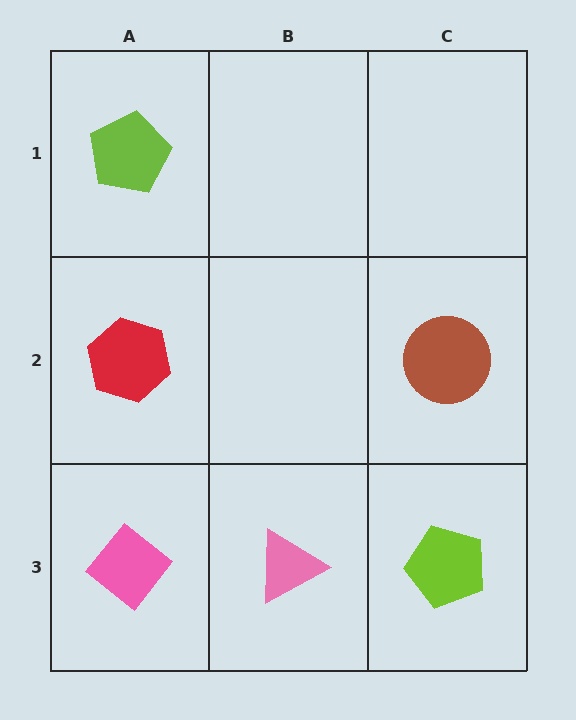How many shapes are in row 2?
2 shapes.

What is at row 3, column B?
A pink triangle.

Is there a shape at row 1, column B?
No, that cell is empty.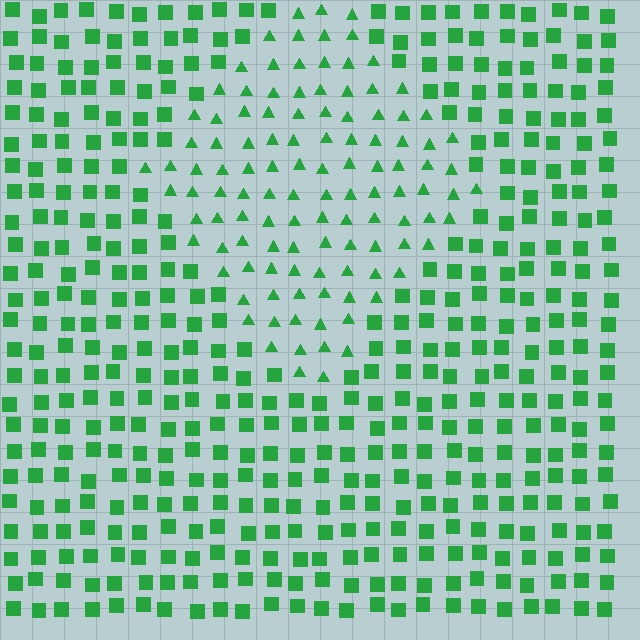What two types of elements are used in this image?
The image uses triangles inside the diamond region and squares outside it.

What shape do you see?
I see a diamond.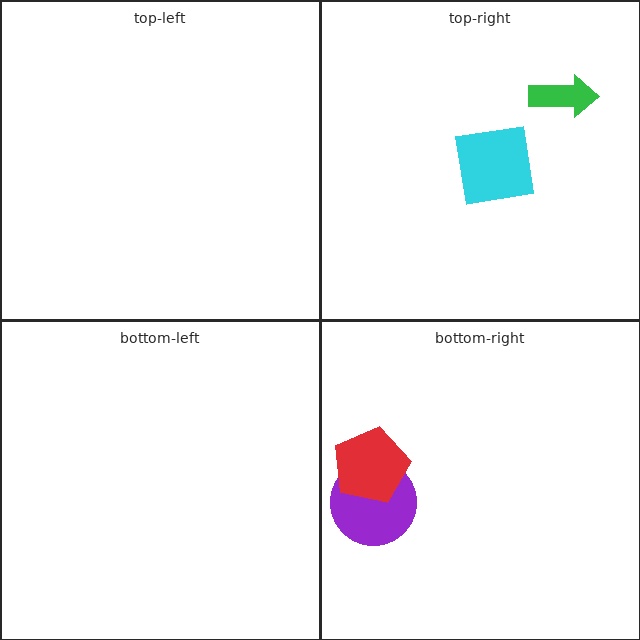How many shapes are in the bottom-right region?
2.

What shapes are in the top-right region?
The cyan square, the green arrow.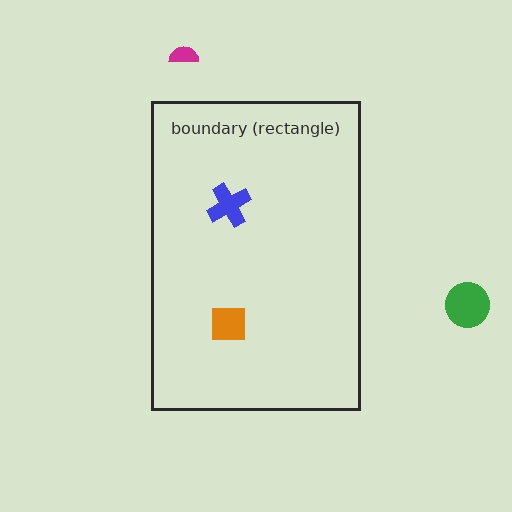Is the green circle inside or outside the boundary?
Outside.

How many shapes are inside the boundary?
2 inside, 2 outside.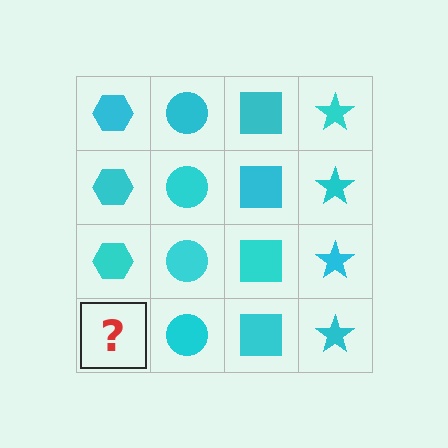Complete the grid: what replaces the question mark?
The question mark should be replaced with a cyan hexagon.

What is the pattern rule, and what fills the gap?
The rule is that each column has a consistent shape. The gap should be filled with a cyan hexagon.